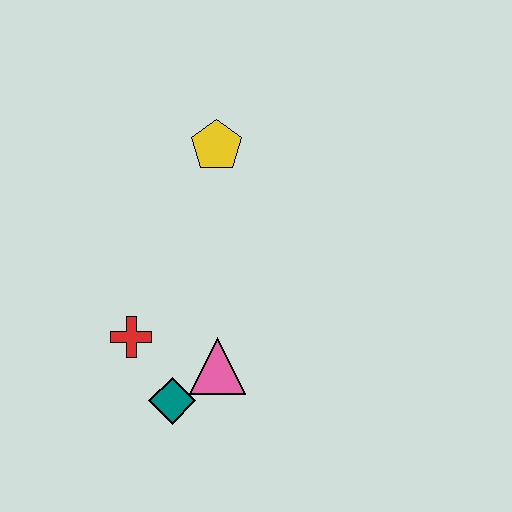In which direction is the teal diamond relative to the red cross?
The teal diamond is below the red cross.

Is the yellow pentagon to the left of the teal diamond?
No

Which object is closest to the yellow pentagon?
The red cross is closest to the yellow pentagon.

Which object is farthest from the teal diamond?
The yellow pentagon is farthest from the teal diamond.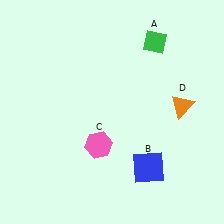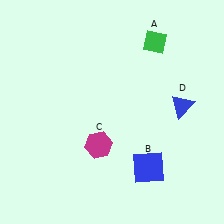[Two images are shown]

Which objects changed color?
C changed from pink to magenta. D changed from orange to blue.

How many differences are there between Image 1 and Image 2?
There are 2 differences between the two images.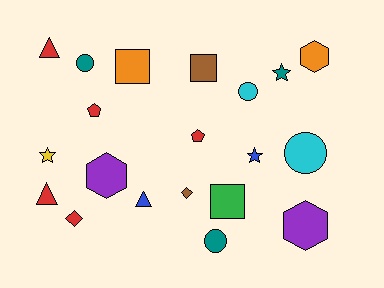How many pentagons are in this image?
There are 2 pentagons.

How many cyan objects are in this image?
There are 2 cyan objects.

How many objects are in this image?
There are 20 objects.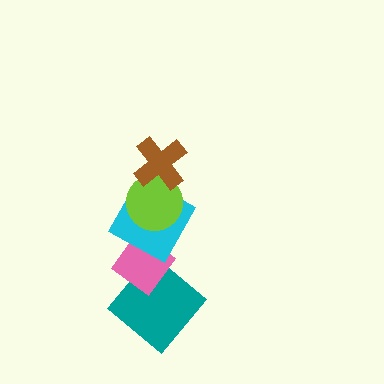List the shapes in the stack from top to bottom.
From top to bottom: the brown cross, the lime circle, the cyan square, the pink diamond, the teal diamond.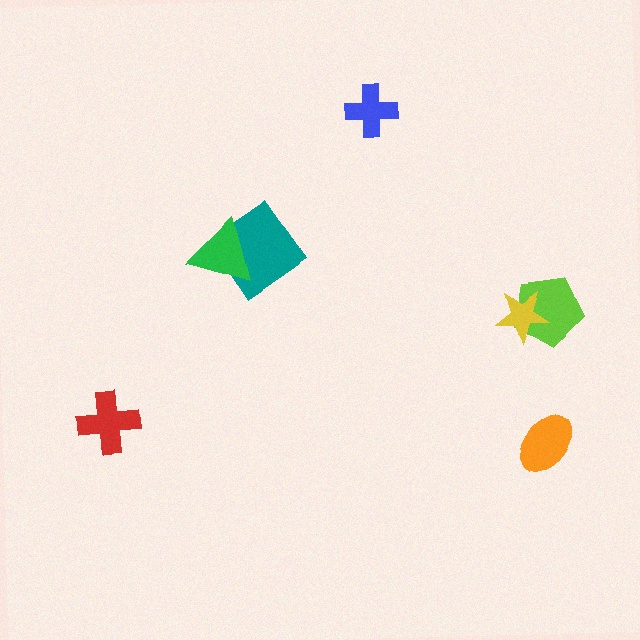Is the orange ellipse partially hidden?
No, no other shape covers it.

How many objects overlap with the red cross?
0 objects overlap with the red cross.